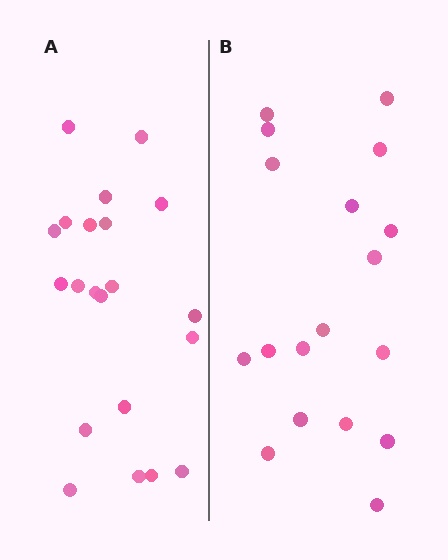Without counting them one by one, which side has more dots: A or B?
Region A (the left region) has more dots.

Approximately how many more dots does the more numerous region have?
Region A has just a few more — roughly 2 or 3 more dots than region B.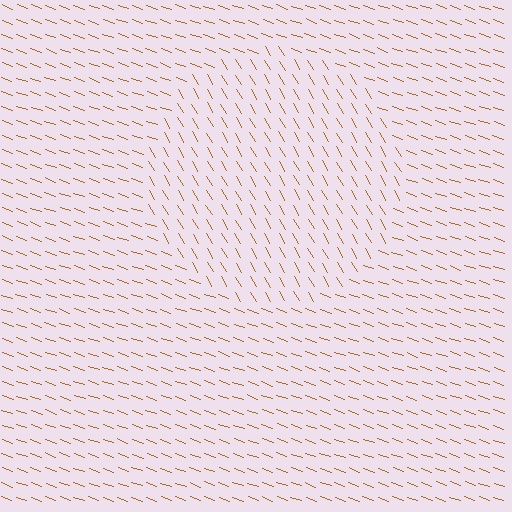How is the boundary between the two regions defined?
The boundary is defined purely by a change in line orientation (approximately 40 degrees difference). All lines are the same color and thickness.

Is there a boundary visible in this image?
Yes, there is a texture boundary formed by a change in line orientation.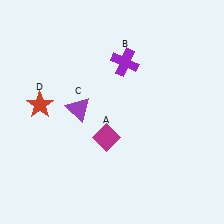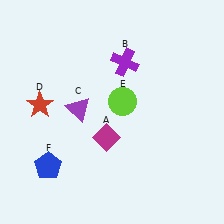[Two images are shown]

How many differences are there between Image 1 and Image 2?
There are 2 differences between the two images.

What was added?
A lime circle (E), a blue pentagon (F) were added in Image 2.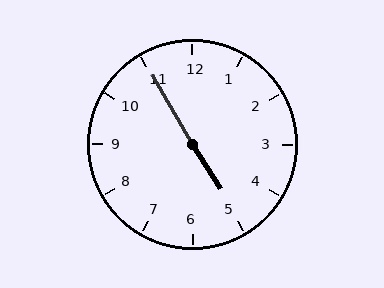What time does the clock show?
4:55.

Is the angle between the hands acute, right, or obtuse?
It is obtuse.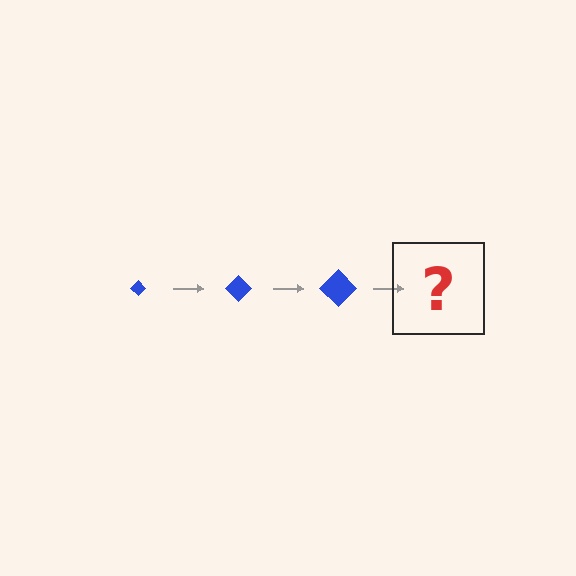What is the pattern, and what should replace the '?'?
The pattern is that the diamond gets progressively larger each step. The '?' should be a blue diamond, larger than the previous one.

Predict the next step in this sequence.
The next step is a blue diamond, larger than the previous one.